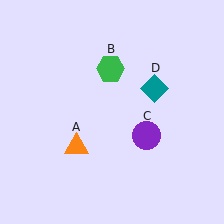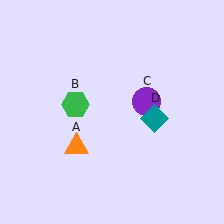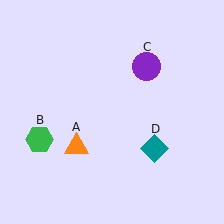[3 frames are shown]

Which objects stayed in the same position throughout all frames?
Orange triangle (object A) remained stationary.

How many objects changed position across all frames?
3 objects changed position: green hexagon (object B), purple circle (object C), teal diamond (object D).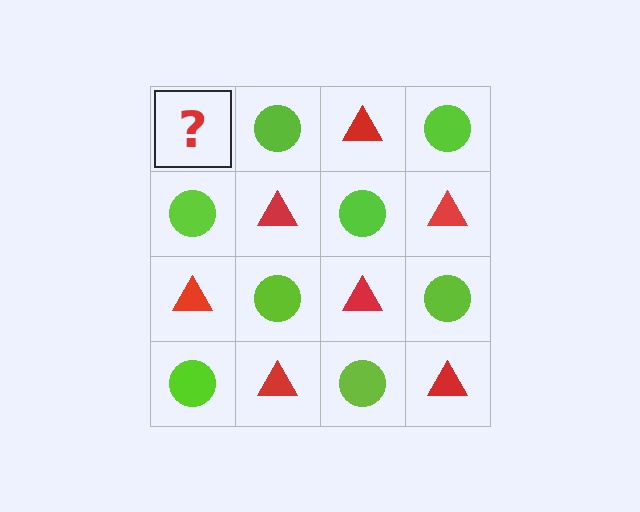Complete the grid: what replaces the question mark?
The question mark should be replaced with a red triangle.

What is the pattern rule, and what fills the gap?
The rule is that it alternates red triangle and lime circle in a checkerboard pattern. The gap should be filled with a red triangle.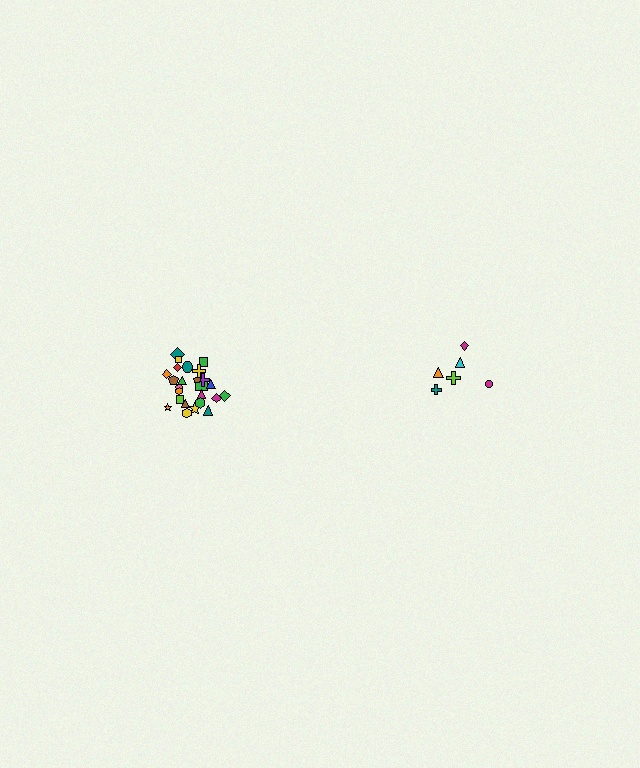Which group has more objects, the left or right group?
The left group.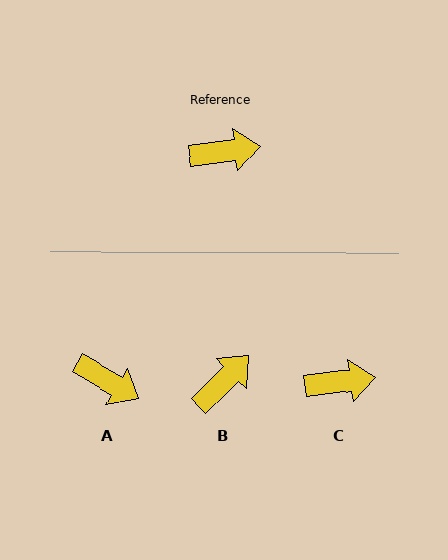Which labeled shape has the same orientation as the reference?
C.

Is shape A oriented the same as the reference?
No, it is off by about 38 degrees.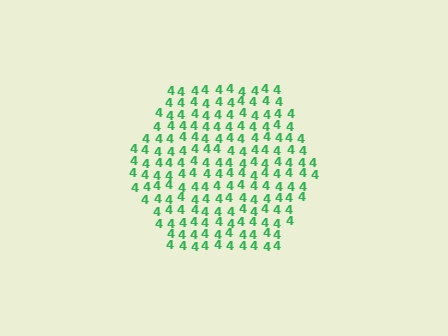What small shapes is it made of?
It is made of small digit 4's.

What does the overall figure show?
The overall figure shows a hexagon.